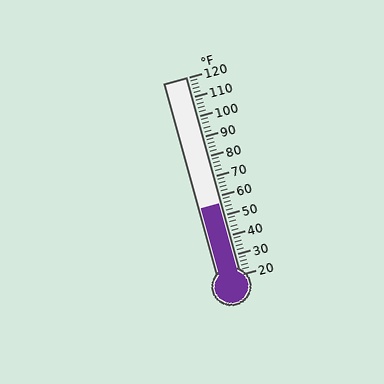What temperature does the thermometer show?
The thermometer shows approximately 56°F.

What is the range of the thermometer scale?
The thermometer scale ranges from 20°F to 120°F.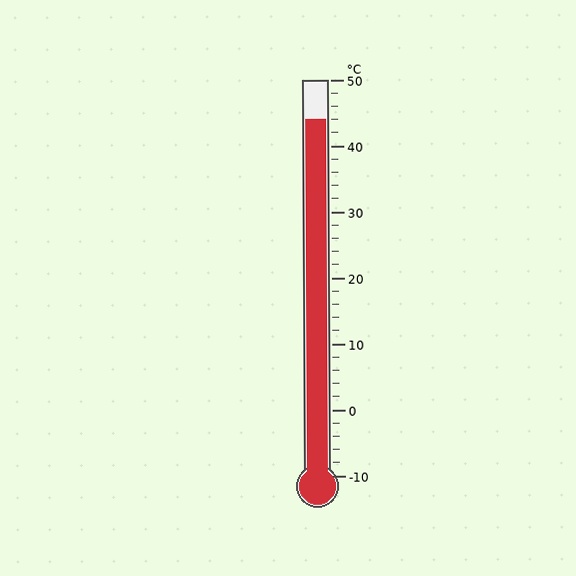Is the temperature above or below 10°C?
The temperature is above 10°C.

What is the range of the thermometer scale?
The thermometer scale ranges from -10°C to 50°C.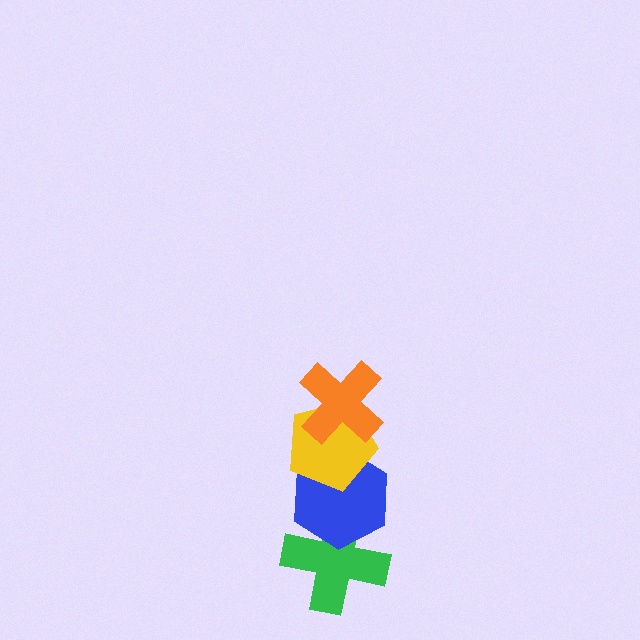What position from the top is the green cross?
The green cross is 4th from the top.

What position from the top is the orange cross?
The orange cross is 1st from the top.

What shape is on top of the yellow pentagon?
The orange cross is on top of the yellow pentagon.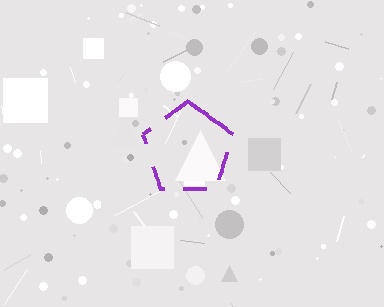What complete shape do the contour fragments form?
The contour fragments form a pentagon.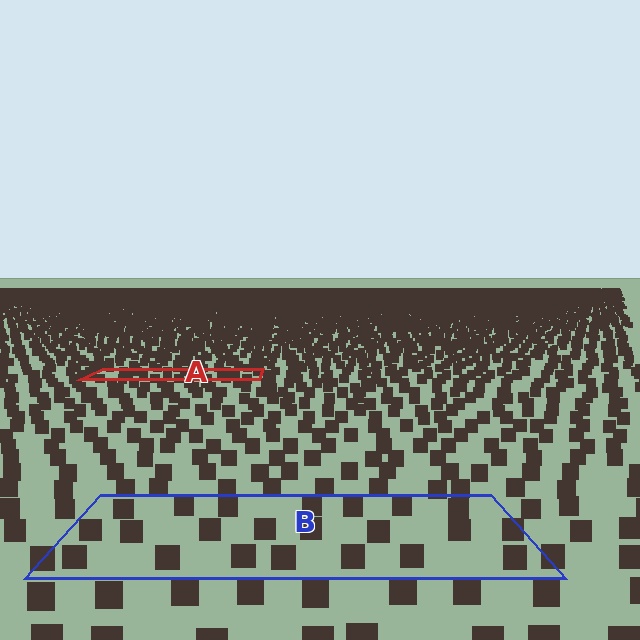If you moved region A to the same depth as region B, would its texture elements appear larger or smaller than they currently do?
They would appear larger. At a closer depth, the same texture elements are projected at a bigger on-screen size.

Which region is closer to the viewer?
Region B is closer. The texture elements there are larger and more spread out.